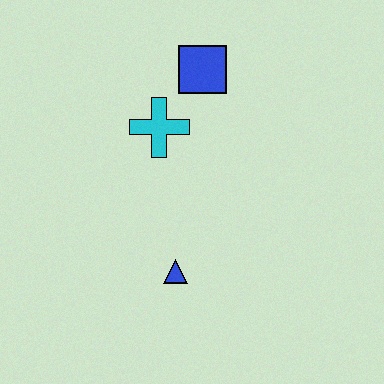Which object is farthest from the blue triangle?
The blue square is farthest from the blue triangle.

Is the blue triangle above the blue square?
No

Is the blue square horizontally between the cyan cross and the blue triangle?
No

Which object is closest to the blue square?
The cyan cross is closest to the blue square.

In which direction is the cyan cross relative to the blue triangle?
The cyan cross is above the blue triangle.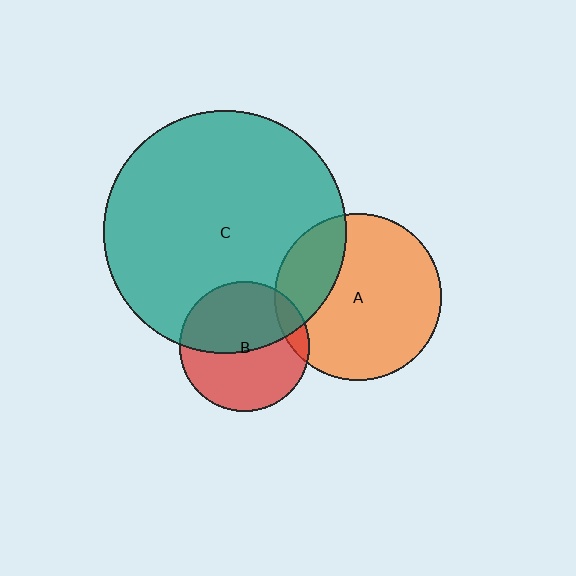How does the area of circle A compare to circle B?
Approximately 1.6 times.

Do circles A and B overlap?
Yes.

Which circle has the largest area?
Circle C (teal).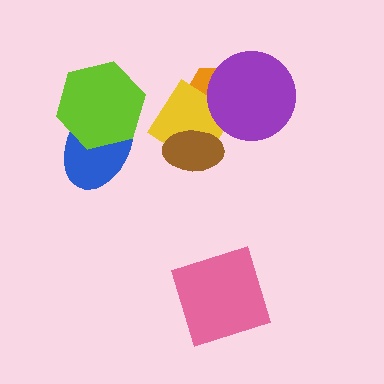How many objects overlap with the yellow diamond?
3 objects overlap with the yellow diamond.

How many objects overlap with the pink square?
0 objects overlap with the pink square.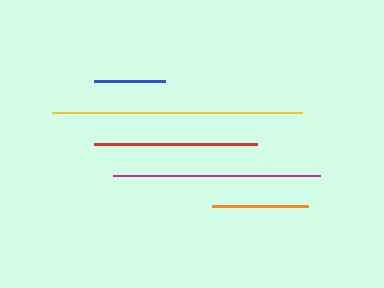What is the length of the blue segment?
The blue segment is approximately 71 pixels long.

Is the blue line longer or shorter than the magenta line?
The magenta line is longer than the blue line.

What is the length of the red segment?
The red segment is approximately 163 pixels long.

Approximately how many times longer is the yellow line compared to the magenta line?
The yellow line is approximately 1.2 times the length of the magenta line.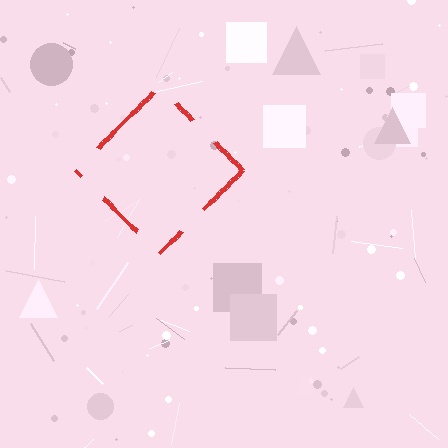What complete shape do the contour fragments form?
The contour fragments form a diamond.